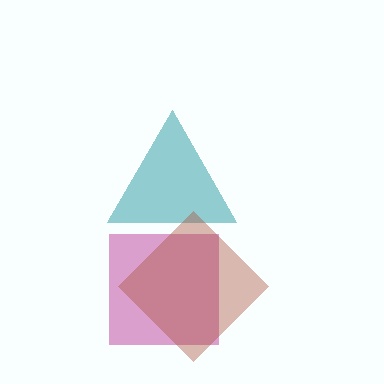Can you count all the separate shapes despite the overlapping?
Yes, there are 3 separate shapes.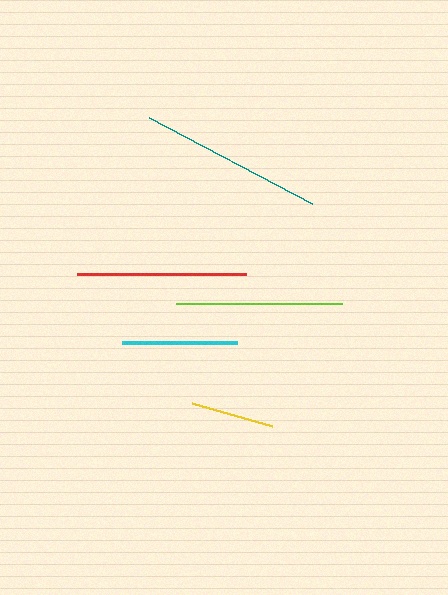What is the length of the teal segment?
The teal segment is approximately 185 pixels long.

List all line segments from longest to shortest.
From longest to shortest: teal, red, lime, cyan, yellow.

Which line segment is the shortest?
The yellow line is the shortest at approximately 83 pixels.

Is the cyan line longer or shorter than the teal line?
The teal line is longer than the cyan line.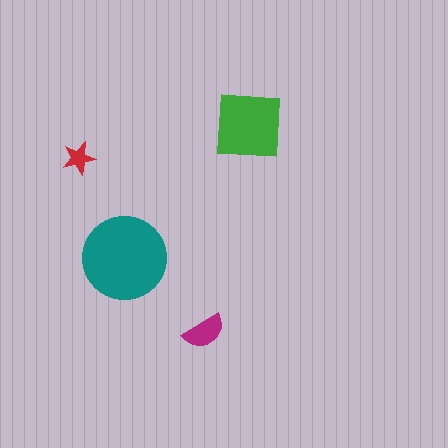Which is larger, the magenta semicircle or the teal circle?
The teal circle.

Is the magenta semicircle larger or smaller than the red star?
Larger.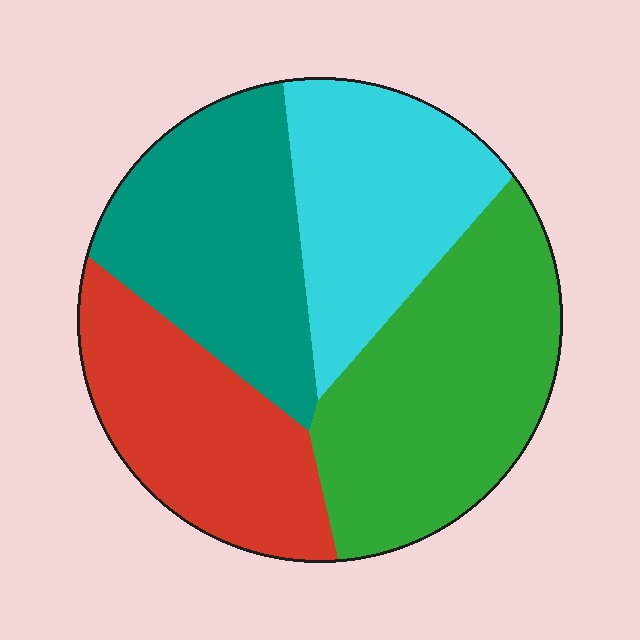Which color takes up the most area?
Green, at roughly 30%.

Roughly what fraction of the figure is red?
Red takes up about one fifth (1/5) of the figure.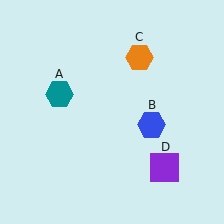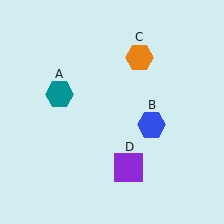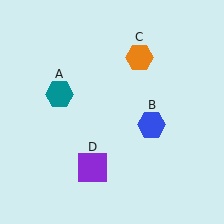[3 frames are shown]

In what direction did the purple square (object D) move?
The purple square (object D) moved left.